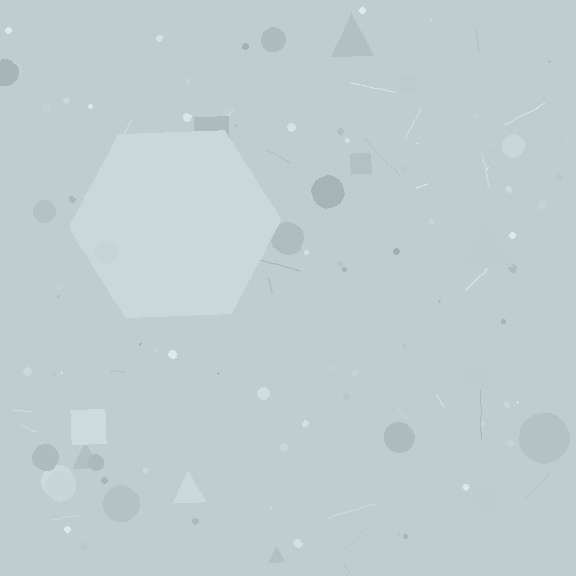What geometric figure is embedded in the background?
A hexagon is embedded in the background.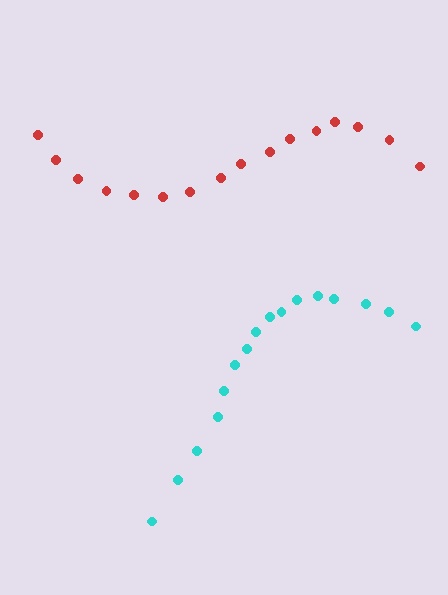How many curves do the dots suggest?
There are 2 distinct paths.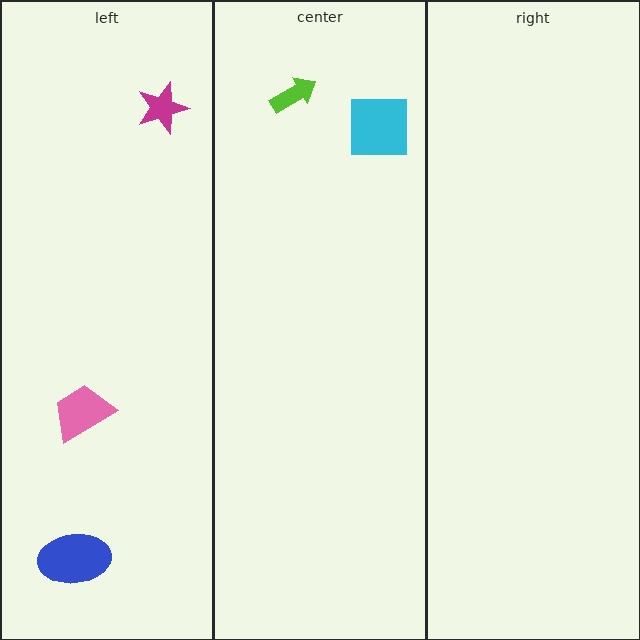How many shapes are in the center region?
2.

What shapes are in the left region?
The pink trapezoid, the blue ellipse, the magenta star.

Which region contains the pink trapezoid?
The left region.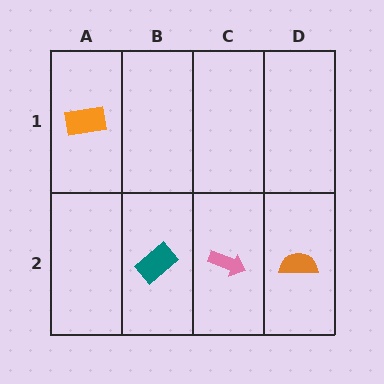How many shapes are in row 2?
3 shapes.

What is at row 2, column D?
An orange semicircle.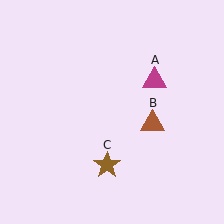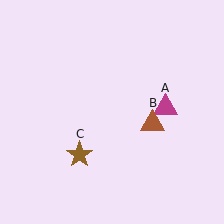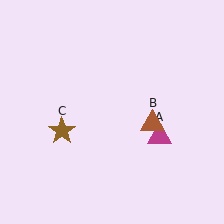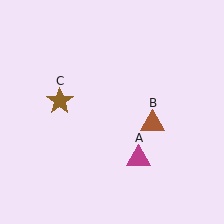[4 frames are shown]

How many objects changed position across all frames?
2 objects changed position: magenta triangle (object A), brown star (object C).